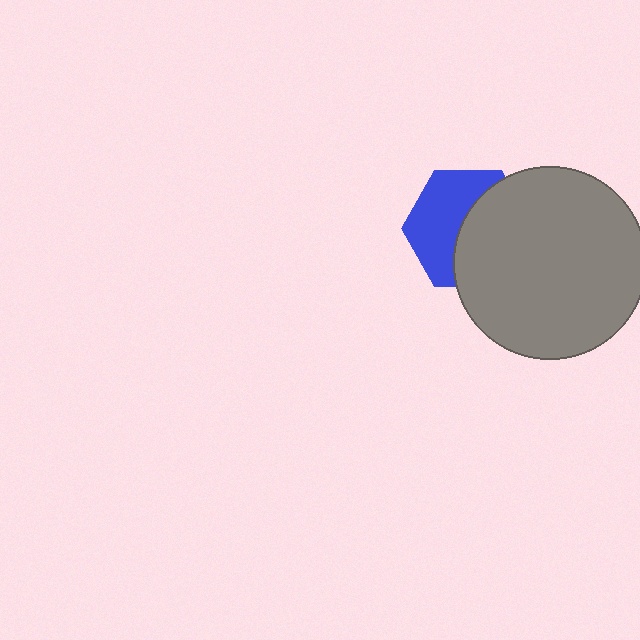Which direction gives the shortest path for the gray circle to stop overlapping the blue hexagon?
Moving right gives the shortest separation.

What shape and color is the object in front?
The object in front is a gray circle.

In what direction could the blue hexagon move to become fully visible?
The blue hexagon could move left. That would shift it out from behind the gray circle entirely.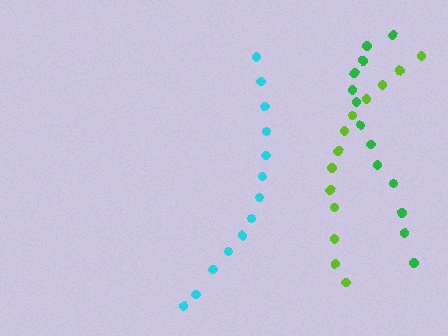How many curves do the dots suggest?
There are 3 distinct paths.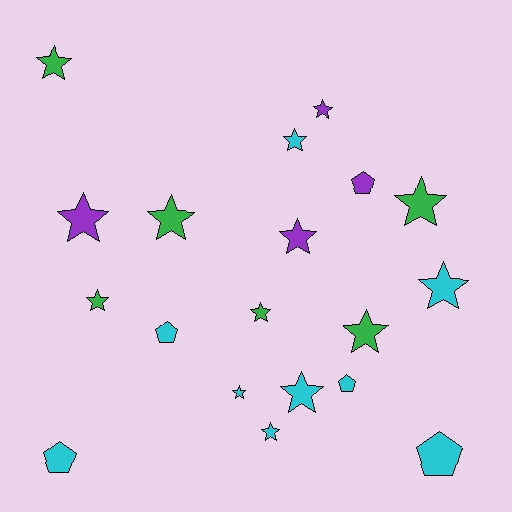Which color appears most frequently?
Cyan, with 9 objects.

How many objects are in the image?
There are 19 objects.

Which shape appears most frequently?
Star, with 14 objects.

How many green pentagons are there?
There are no green pentagons.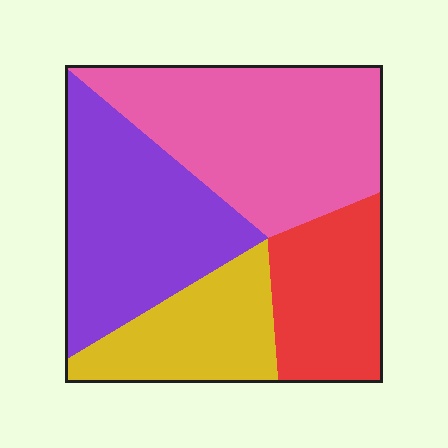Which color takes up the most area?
Pink, at roughly 35%.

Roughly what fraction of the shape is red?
Red covers about 20% of the shape.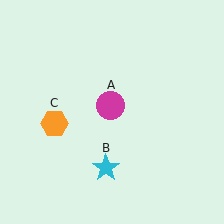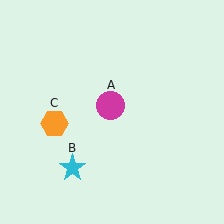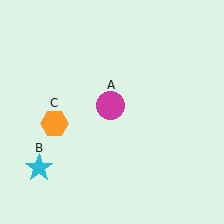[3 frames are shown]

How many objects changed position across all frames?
1 object changed position: cyan star (object B).